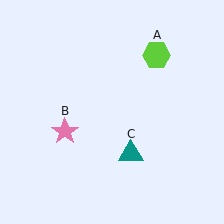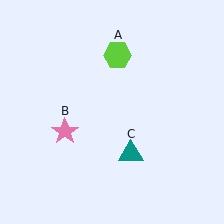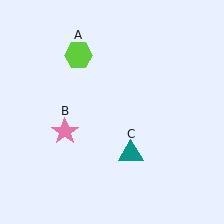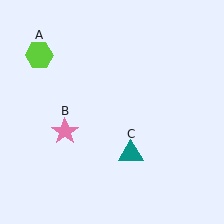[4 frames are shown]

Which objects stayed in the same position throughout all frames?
Pink star (object B) and teal triangle (object C) remained stationary.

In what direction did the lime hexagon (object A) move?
The lime hexagon (object A) moved left.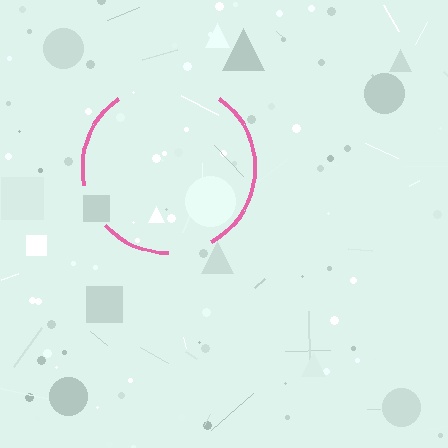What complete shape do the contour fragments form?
The contour fragments form a circle.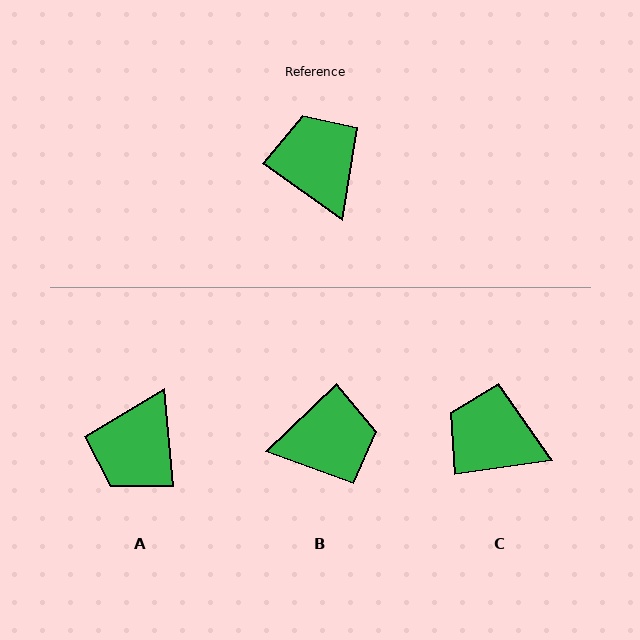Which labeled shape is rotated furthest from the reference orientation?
A, about 130 degrees away.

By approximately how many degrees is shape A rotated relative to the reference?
Approximately 130 degrees counter-clockwise.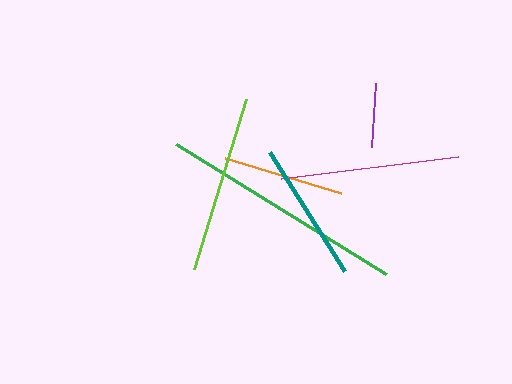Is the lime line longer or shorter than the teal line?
The lime line is longer than the teal line.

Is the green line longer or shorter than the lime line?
The green line is longer than the lime line.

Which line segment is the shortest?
The purple line is the shortest at approximately 64 pixels.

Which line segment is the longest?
The green line is the longest at approximately 247 pixels.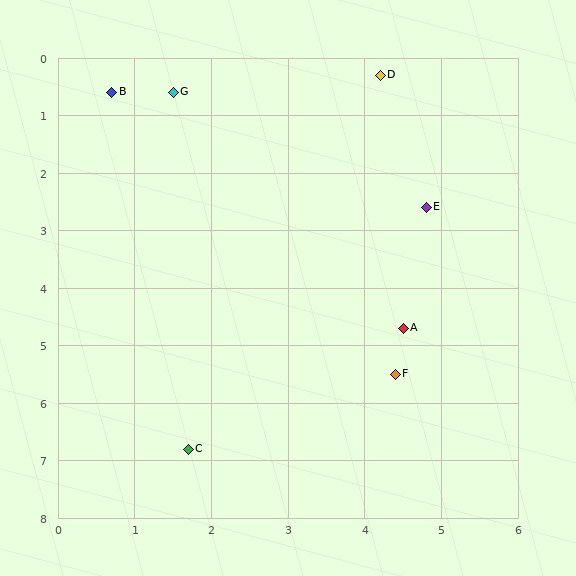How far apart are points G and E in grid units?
Points G and E are about 3.9 grid units apart.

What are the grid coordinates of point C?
Point C is at approximately (1.7, 6.8).